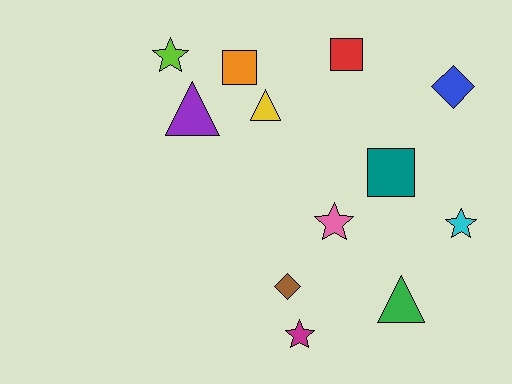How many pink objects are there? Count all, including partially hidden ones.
There is 1 pink object.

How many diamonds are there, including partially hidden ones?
There are 2 diamonds.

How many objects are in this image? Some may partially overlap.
There are 12 objects.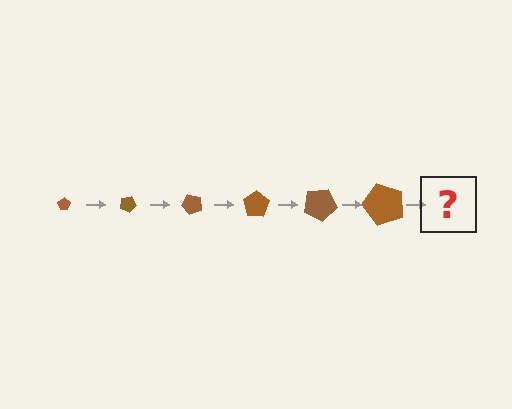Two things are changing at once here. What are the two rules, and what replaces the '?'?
The two rules are that the pentagon grows larger each step and it rotates 25 degrees each step. The '?' should be a pentagon, larger than the previous one and rotated 150 degrees from the start.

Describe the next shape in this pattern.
It should be a pentagon, larger than the previous one and rotated 150 degrees from the start.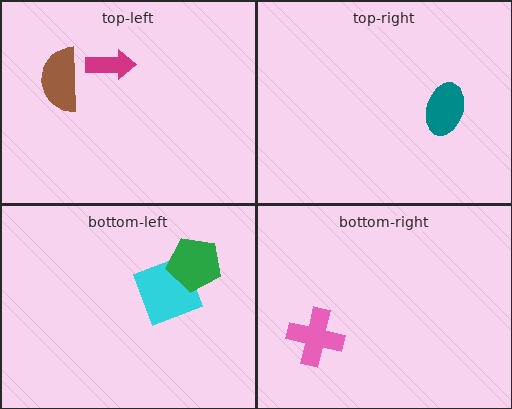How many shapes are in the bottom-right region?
1.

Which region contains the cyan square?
The bottom-left region.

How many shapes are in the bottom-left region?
2.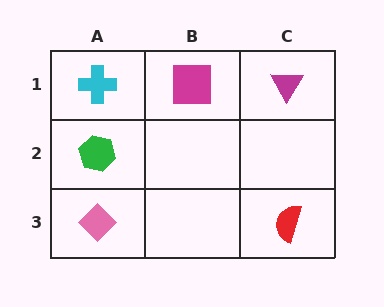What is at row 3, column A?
A pink diamond.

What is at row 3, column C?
A red semicircle.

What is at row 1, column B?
A magenta square.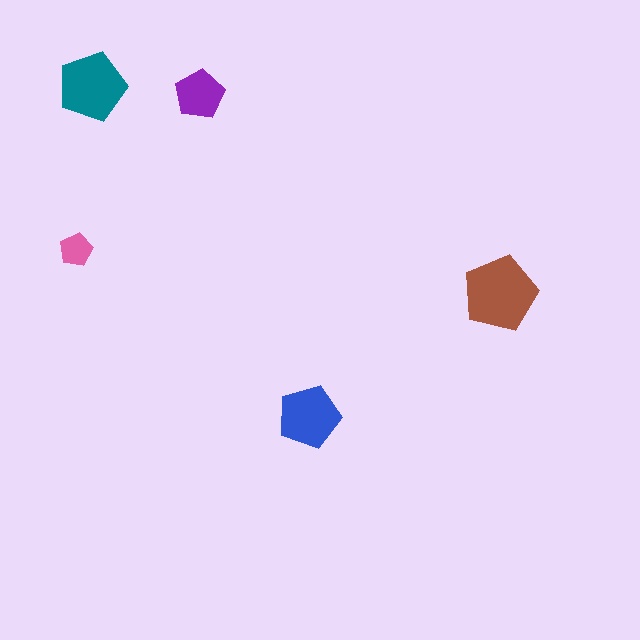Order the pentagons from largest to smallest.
the brown one, the teal one, the blue one, the purple one, the pink one.